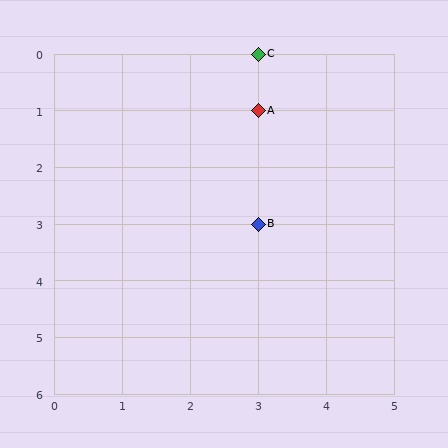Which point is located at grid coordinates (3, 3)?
Point B is at (3, 3).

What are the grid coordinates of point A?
Point A is at grid coordinates (3, 1).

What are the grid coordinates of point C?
Point C is at grid coordinates (3, 0).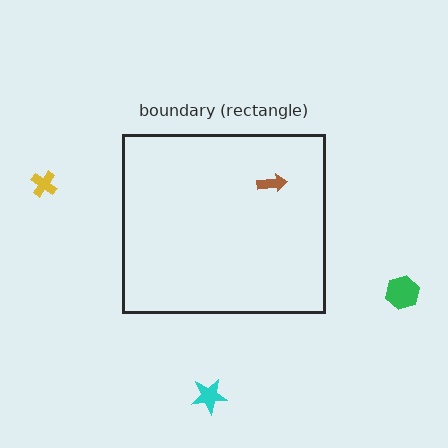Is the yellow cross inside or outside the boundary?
Outside.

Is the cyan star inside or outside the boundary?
Outside.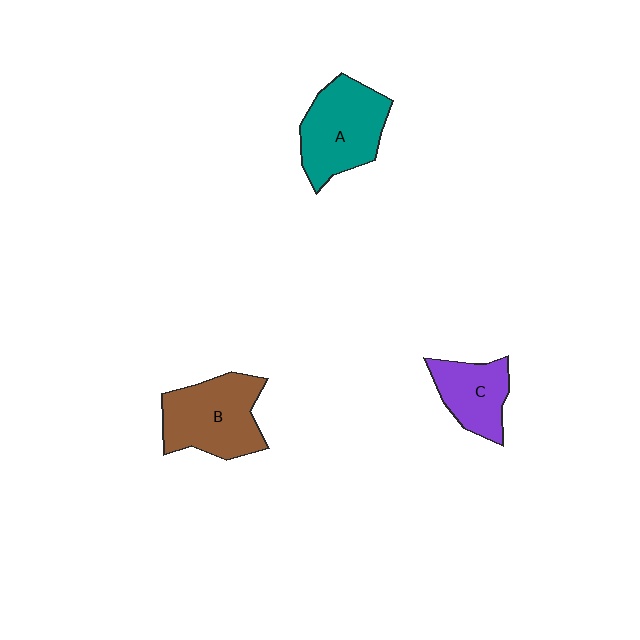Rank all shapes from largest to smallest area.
From largest to smallest: B (brown), A (teal), C (purple).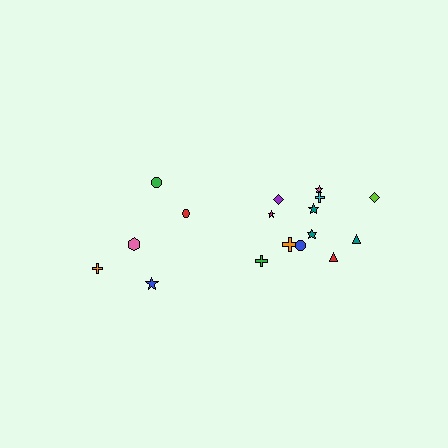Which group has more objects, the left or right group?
The right group.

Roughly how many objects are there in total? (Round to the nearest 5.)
Roughly 15 objects in total.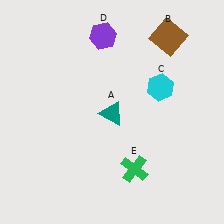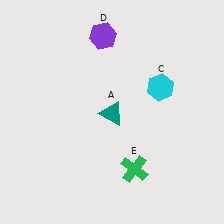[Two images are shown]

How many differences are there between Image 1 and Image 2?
There is 1 difference between the two images.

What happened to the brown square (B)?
The brown square (B) was removed in Image 2. It was in the top-right area of Image 1.